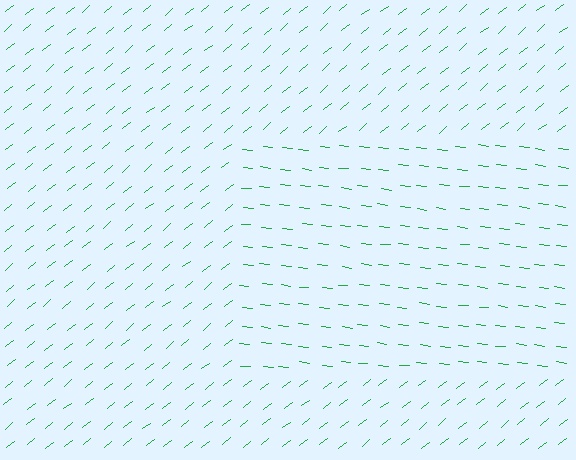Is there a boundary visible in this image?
Yes, there is a texture boundary formed by a change in line orientation.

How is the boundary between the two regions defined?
The boundary is defined purely by a change in line orientation (approximately 45 degrees difference). All lines are the same color and thickness.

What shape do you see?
I see a rectangle.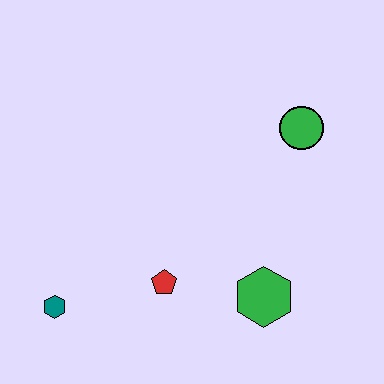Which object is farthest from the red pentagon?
The green circle is farthest from the red pentagon.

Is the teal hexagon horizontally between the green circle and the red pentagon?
No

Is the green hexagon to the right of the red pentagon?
Yes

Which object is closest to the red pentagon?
The green hexagon is closest to the red pentagon.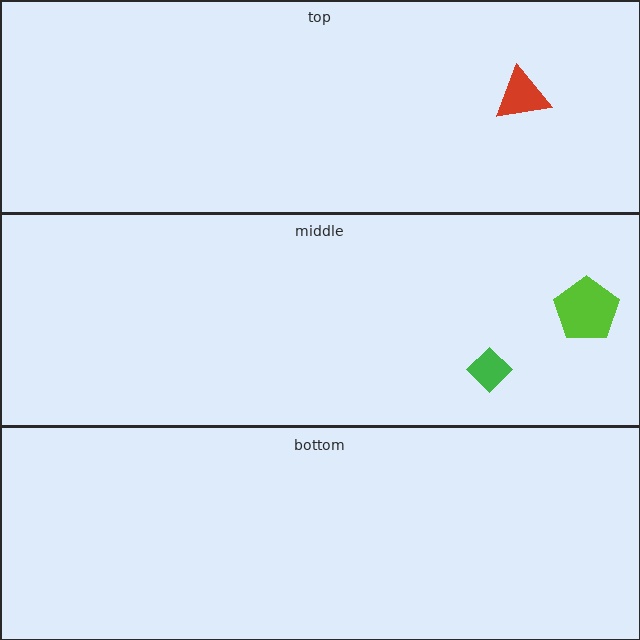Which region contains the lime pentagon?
The middle region.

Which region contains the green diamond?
The middle region.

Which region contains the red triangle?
The top region.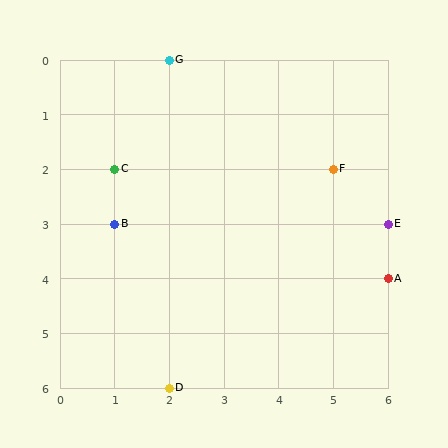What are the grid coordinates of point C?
Point C is at grid coordinates (1, 2).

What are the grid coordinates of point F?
Point F is at grid coordinates (5, 2).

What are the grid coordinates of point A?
Point A is at grid coordinates (6, 4).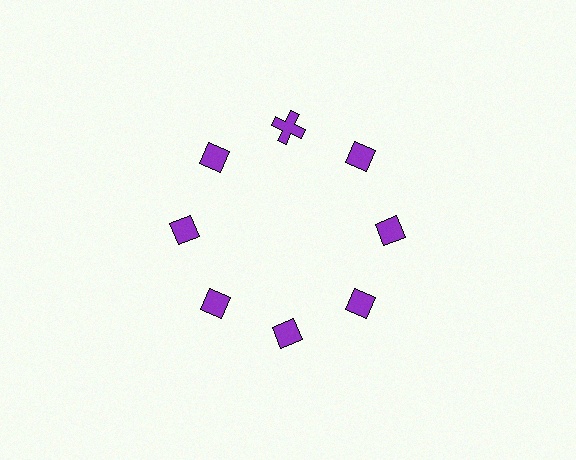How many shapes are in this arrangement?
There are 8 shapes arranged in a ring pattern.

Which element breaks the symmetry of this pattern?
The purple cross at roughly the 12 o'clock position breaks the symmetry. All other shapes are purple diamonds.